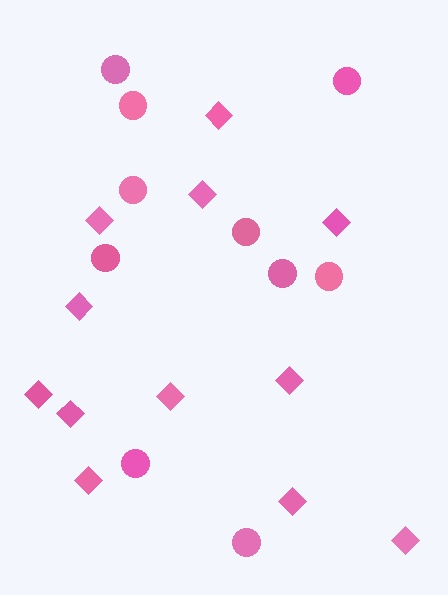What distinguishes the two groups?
There are 2 groups: one group of circles (10) and one group of diamonds (12).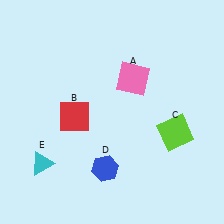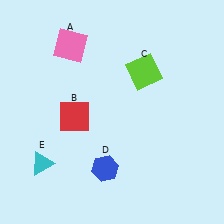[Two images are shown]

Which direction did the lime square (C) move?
The lime square (C) moved up.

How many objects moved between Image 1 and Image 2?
2 objects moved between the two images.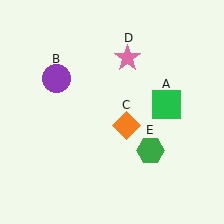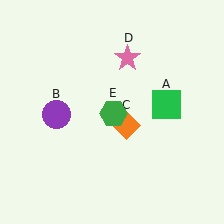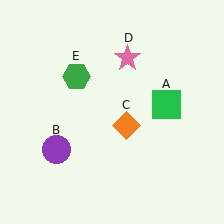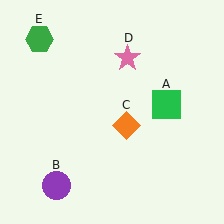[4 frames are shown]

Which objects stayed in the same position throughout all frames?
Green square (object A) and orange diamond (object C) and pink star (object D) remained stationary.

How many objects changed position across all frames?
2 objects changed position: purple circle (object B), green hexagon (object E).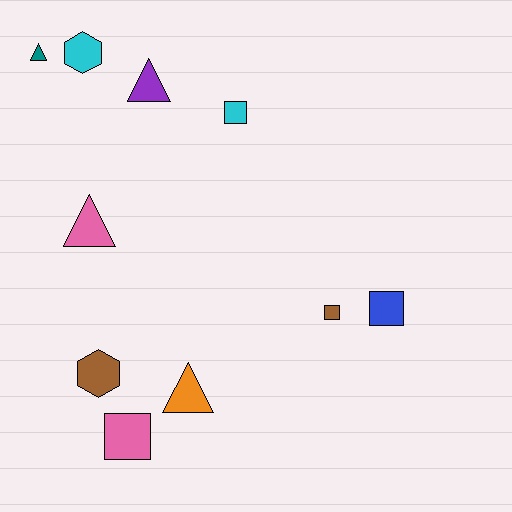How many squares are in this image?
There are 4 squares.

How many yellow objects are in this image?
There are no yellow objects.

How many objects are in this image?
There are 10 objects.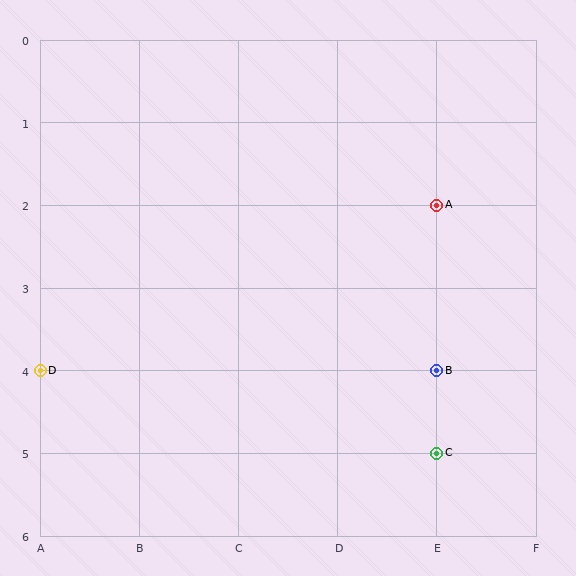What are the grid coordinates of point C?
Point C is at grid coordinates (E, 5).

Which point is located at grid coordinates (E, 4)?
Point B is at (E, 4).